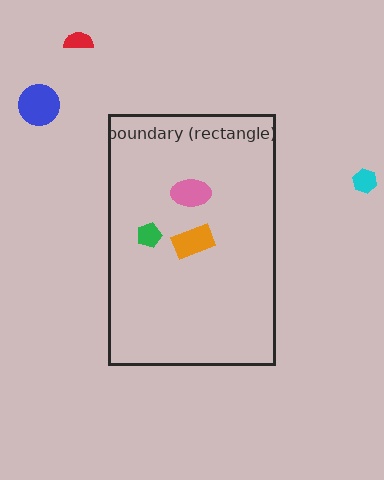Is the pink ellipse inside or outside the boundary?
Inside.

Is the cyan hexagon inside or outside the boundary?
Outside.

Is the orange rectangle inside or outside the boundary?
Inside.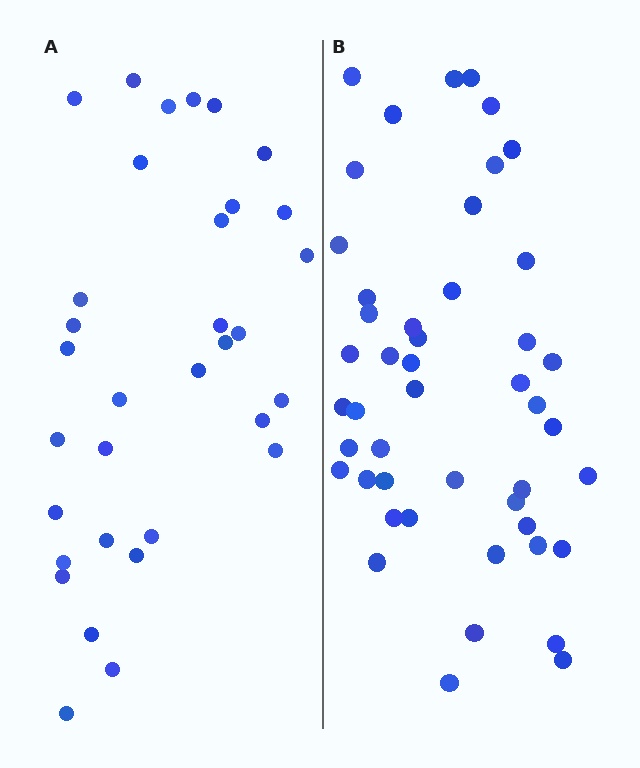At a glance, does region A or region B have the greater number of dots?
Region B (the right region) has more dots.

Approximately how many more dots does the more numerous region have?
Region B has approximately 15 more dots than region A.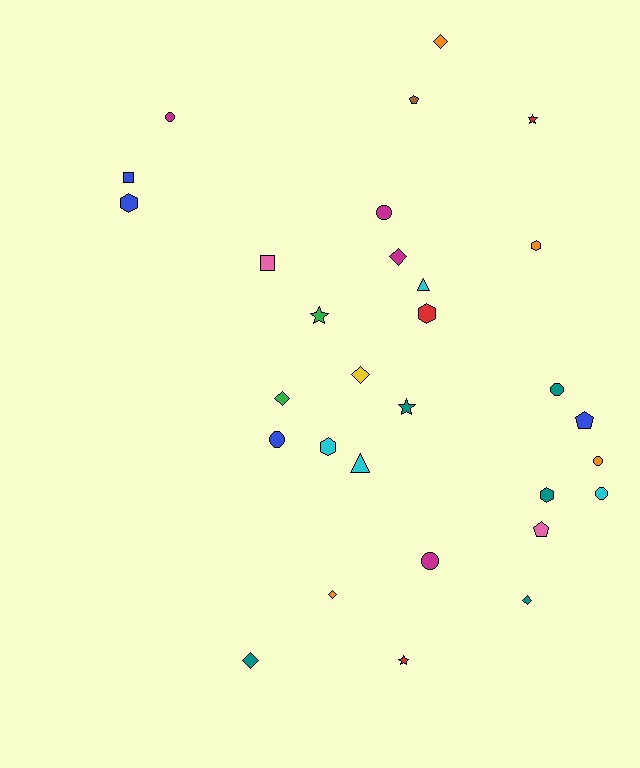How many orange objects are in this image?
There are 4 orange objects.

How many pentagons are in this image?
There are 3 pentagons.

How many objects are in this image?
There are 30 objects.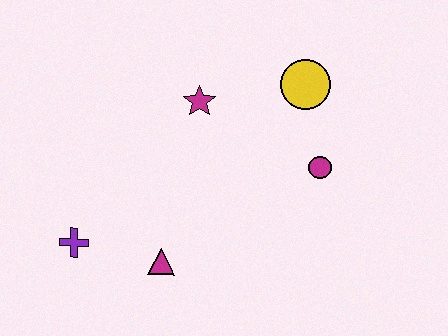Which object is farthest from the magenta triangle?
The yellow circle is farthest from the magenta triangle.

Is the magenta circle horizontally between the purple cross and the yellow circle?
No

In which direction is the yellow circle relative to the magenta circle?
The yellow circle is above the magenta circle.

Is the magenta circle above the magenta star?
No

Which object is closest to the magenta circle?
The yellow circle is closest to the magenta circle.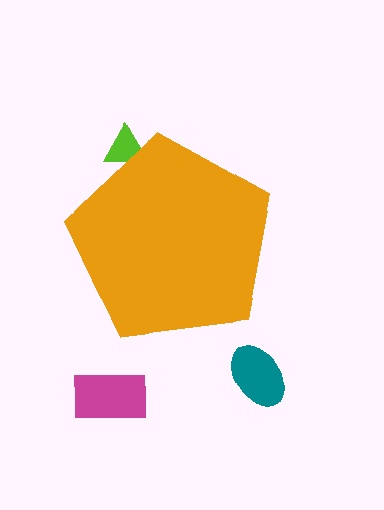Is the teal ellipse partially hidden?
No, the teal ellipse is fully visible.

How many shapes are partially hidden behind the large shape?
1 shape is partially hidden.